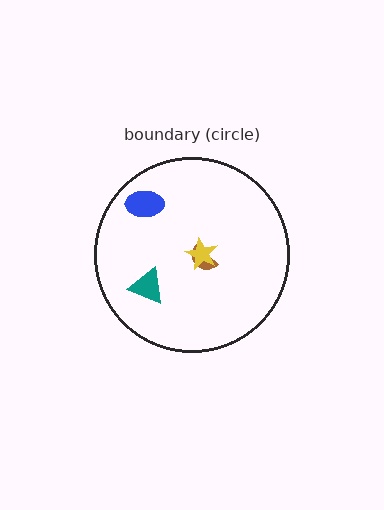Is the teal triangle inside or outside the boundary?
Inside.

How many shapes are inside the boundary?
4 inside, 0 outside.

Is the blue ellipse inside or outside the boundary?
Inside.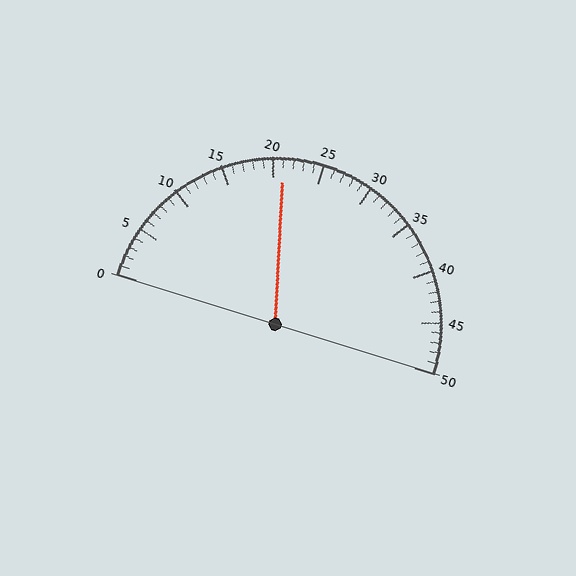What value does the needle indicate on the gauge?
The needle indicates approximately 21.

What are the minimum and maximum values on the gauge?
The gauge ranges from 0 to 50.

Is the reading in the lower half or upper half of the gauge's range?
The reading is in the lower half of the range (0 to 50).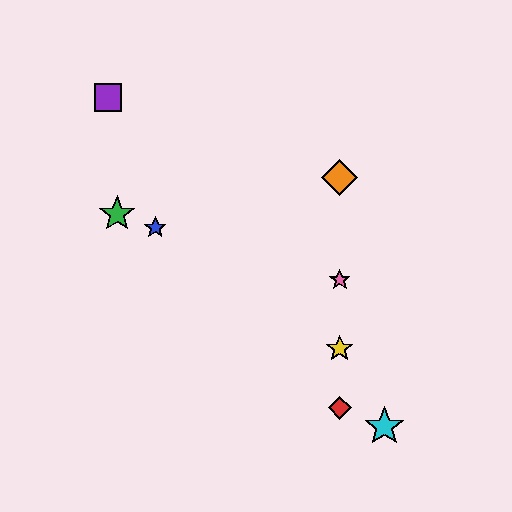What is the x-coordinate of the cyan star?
The cyan star is at x≈384.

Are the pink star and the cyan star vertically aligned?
No, the pink star is at x≈340 and the cyan star is at x≈384.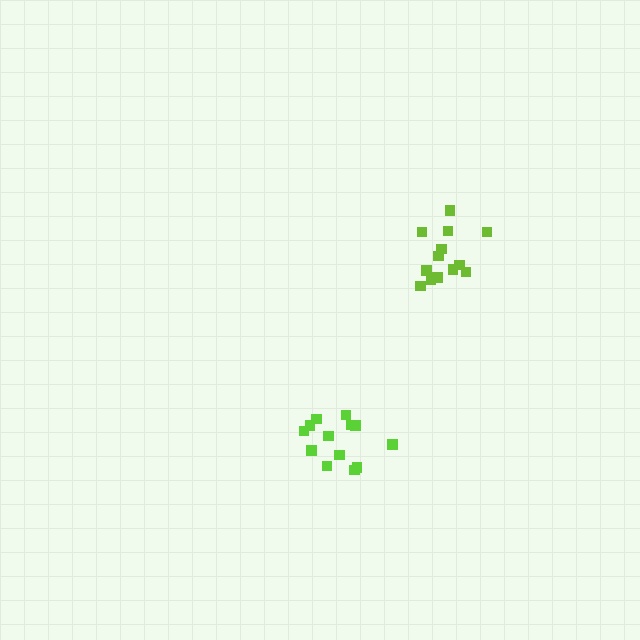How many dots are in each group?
Group 1: 13 dots, Group 2: 13 dots (26 total).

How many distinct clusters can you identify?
There are 2 distinct clusters.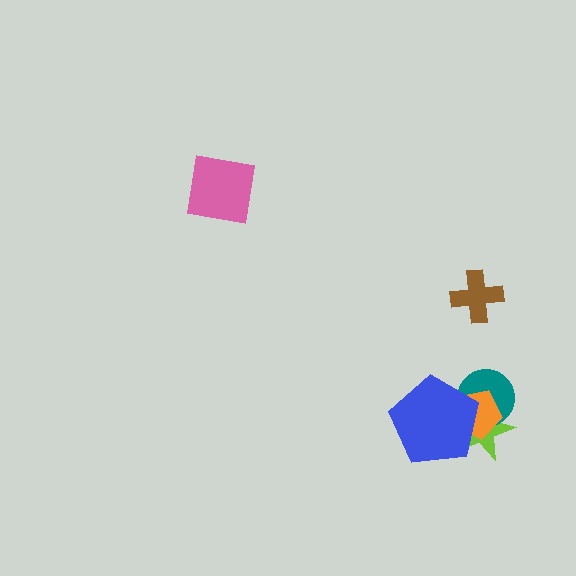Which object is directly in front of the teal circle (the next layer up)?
The orange pentagon is directly in front of the teal circle.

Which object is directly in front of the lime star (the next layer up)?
The teal circle is directly in front of the lime star.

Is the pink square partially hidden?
No, no other shape covers it.